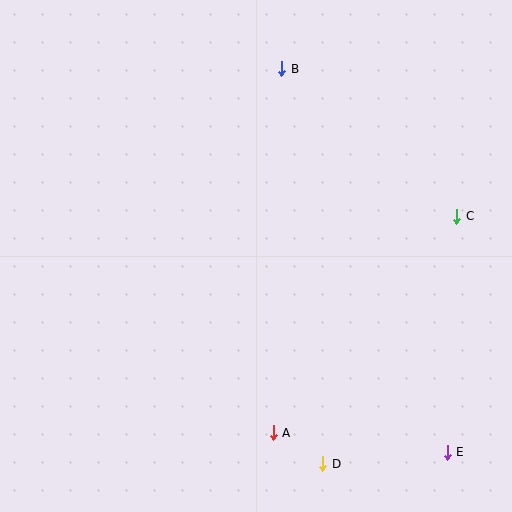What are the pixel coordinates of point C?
Point C is at (457, 216).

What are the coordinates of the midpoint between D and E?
The midpoint between D and E is at (385, 458).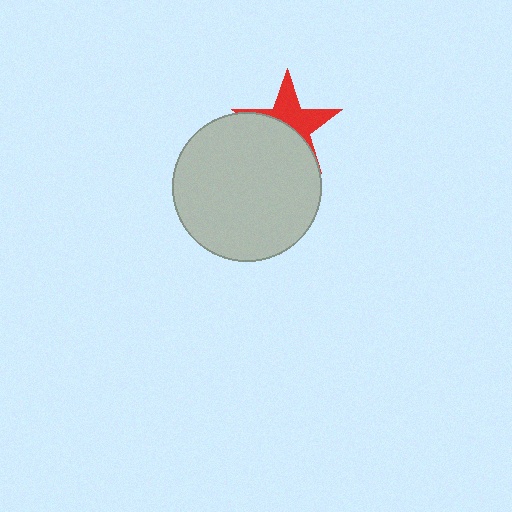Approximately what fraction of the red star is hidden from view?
Roughly 53% of the red star is hidden behind the light gray circle.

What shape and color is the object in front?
The object in front is a light gray circle.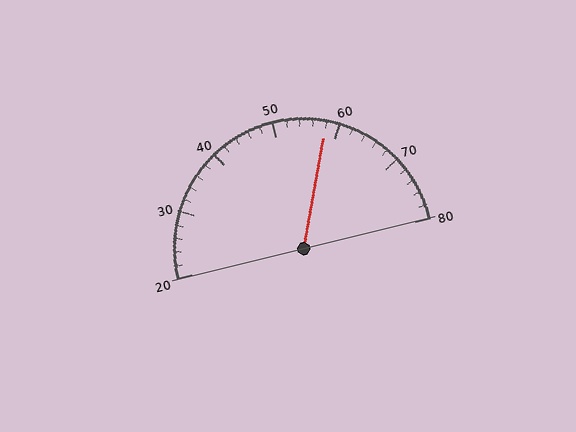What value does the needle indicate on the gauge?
The needle indicates approximately 58.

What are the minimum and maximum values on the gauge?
The gauge ranges from 20 to 80.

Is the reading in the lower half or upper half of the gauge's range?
The reading is in the upper half of the range (20 to 80).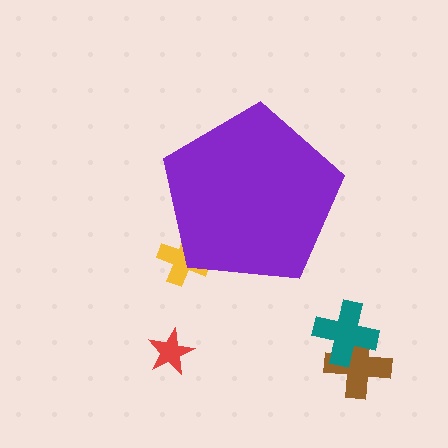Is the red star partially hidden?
No, the red star is fully visible.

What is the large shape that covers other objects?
A purple pentagon.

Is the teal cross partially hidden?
No, the teal cross is fully visible.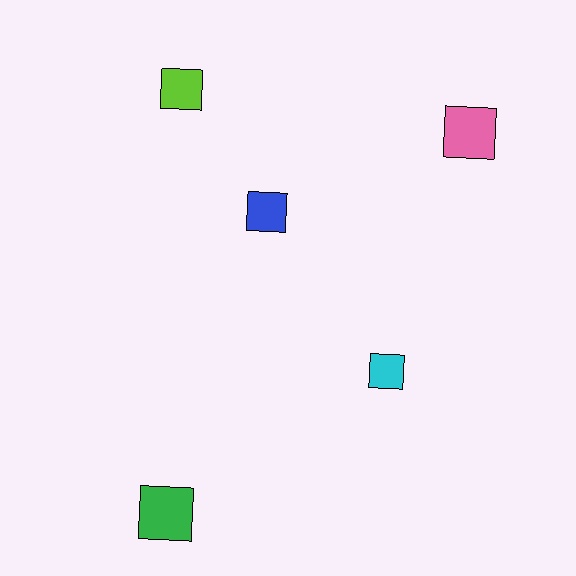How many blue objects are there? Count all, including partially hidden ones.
There is 1 blue object.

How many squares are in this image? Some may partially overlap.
There are 5 squares.